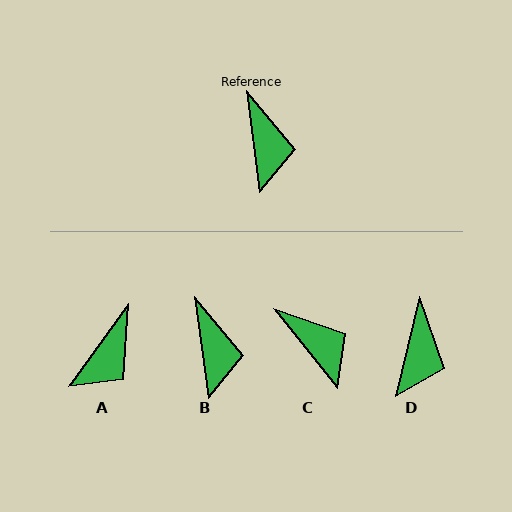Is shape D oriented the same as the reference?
No, it is off by about 21 degrees.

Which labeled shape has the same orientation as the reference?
B.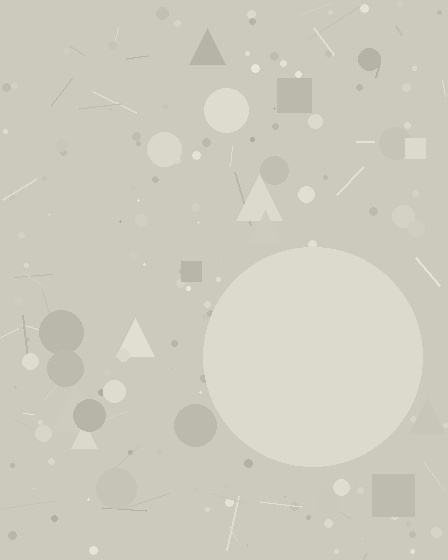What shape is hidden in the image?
A circle is hidden in the image.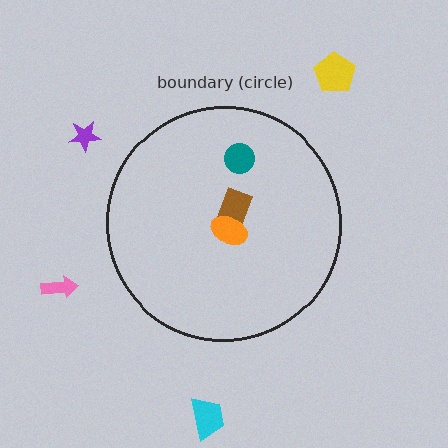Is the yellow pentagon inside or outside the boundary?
Outside.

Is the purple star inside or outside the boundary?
Outside.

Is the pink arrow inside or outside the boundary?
Outside.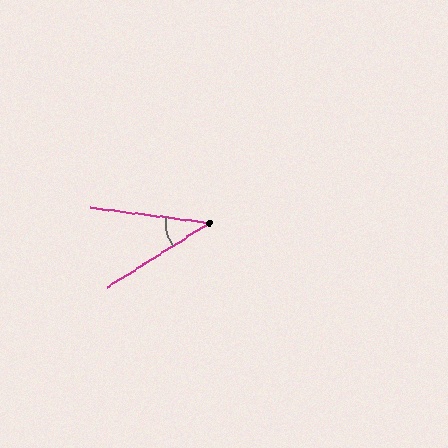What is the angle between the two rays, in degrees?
Approximately 39 degrees.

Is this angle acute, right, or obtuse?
It is acute.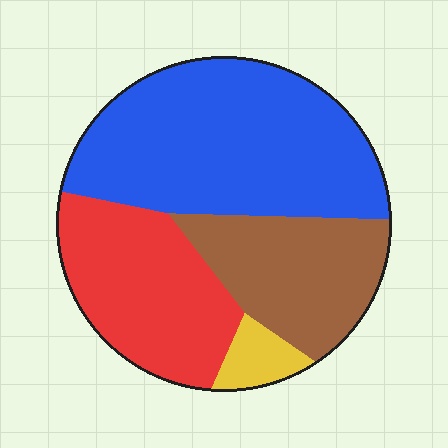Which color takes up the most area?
Blue, at roughly 45%.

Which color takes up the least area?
Yellow, at roughly 5%.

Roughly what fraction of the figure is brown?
Brown covers around 25% of the figure.